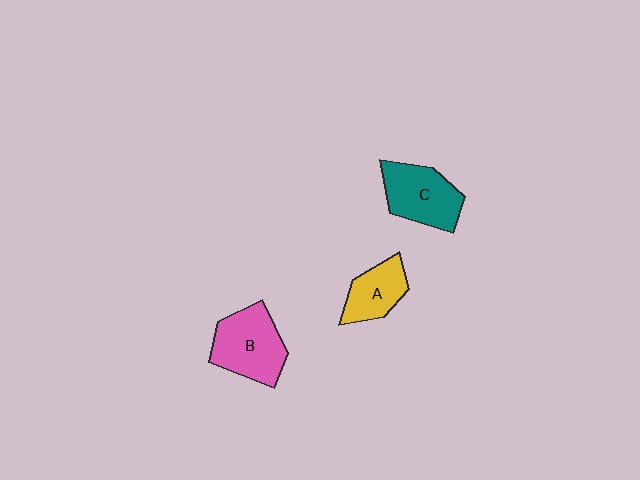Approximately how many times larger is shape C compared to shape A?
Approximately 1.4 times.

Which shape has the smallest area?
Shape A (yellow).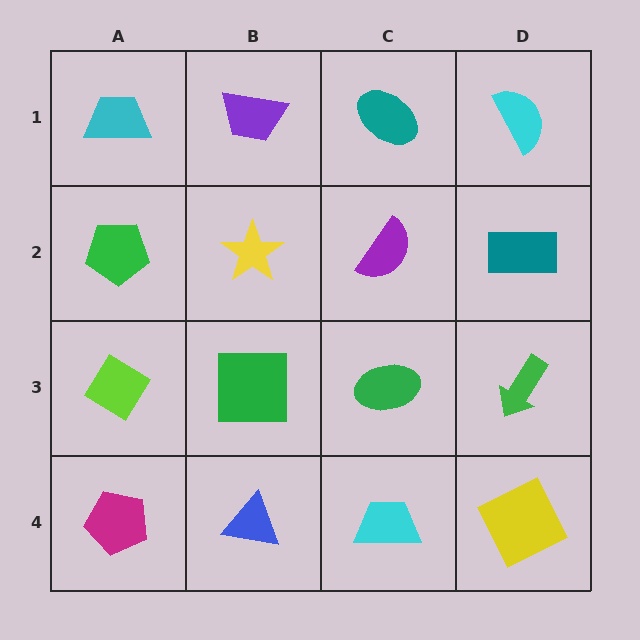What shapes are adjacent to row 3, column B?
A yellow star (row 2, column B), a blue triangle (row 4, column B), a lime diamond (row 3, column A), a green ellipse (row 3, column C).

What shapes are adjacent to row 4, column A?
A lime diamond (row 3, column A), a blue triangle (row 4, column B).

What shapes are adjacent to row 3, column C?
A purple semicircle (row 2, column C), a cyan trapezoid (row 4, column C), a green square (row 3, column B), a green arrow (row 3, column D).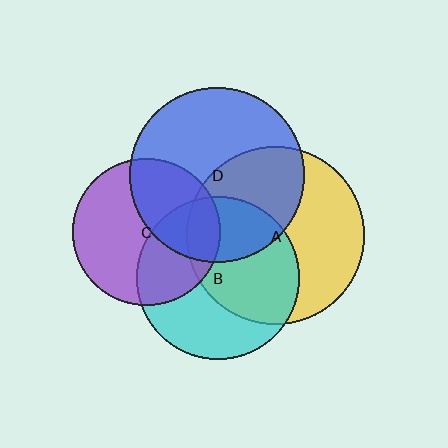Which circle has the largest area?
Circle A (yellow).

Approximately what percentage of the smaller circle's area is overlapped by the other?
Approximately 35%.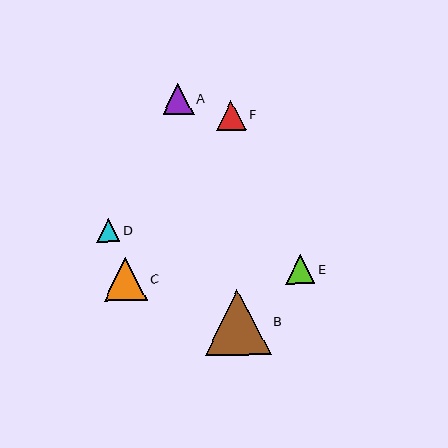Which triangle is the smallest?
Triangle D is the smallest with a size of approximately 23 pixels.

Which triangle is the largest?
Triangle B is the largest with a size of approximately 66 pixels.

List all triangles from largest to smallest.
From largest to smallest: B, C, A, F, E, D.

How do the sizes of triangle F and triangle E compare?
Triangle F and triangle E are approximately the same size.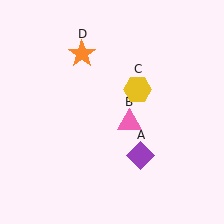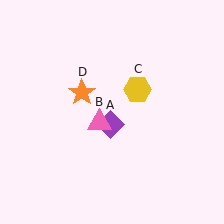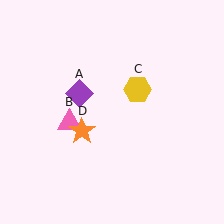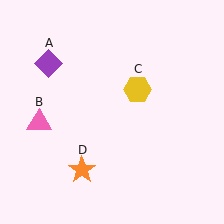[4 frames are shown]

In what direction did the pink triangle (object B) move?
The pink triangle (object B) moved left.